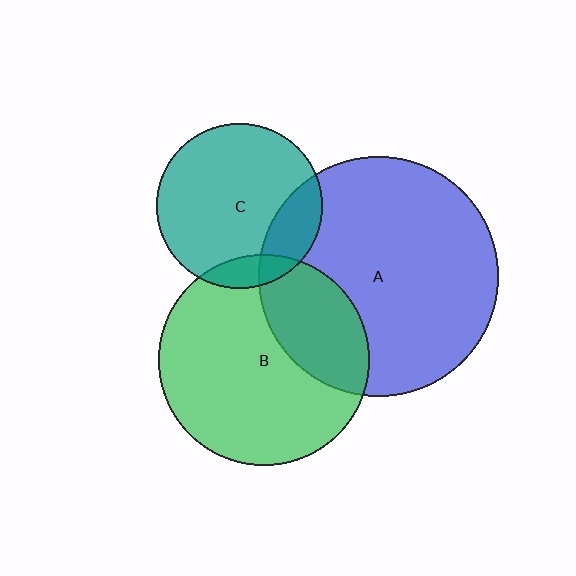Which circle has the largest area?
Circle A (blue).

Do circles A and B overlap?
Yes.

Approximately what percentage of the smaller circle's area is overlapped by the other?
Approximately 30%.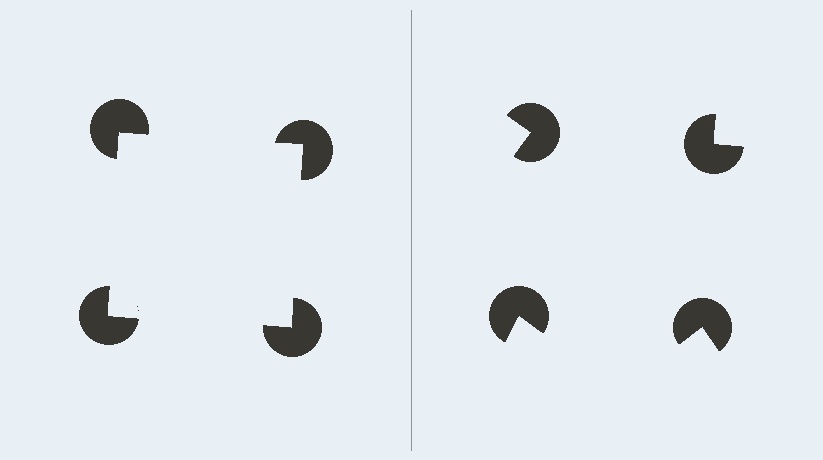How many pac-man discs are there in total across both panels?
8 — 4 on each side.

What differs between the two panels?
The pac-man discs are positioned identically on both sides; only the wedge orientations differ. On the left they align to a square; on the right they are misaligned.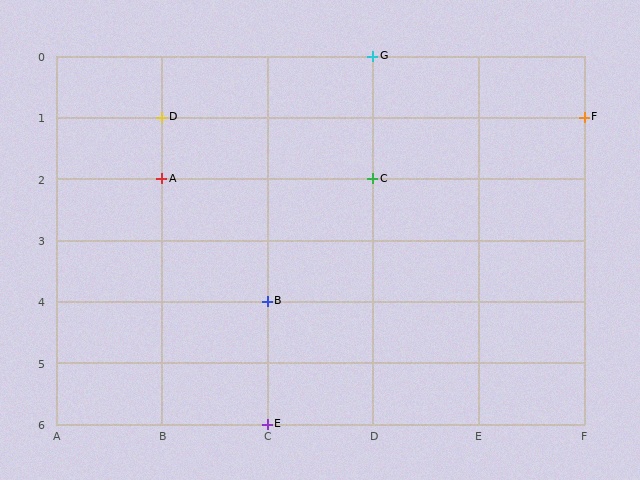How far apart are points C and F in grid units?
Points C and F are 2 columns and 1 row apart (about 2.2 grid units diagonally).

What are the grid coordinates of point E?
Point E is at grid coordinates (C, 6).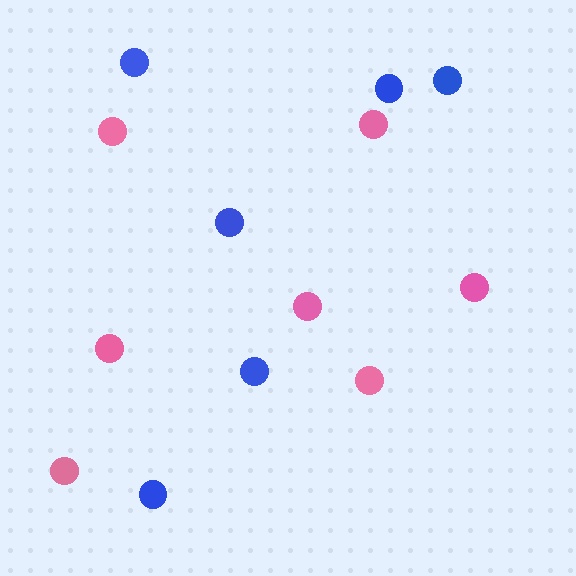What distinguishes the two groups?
There are 2 groups: one group of blue circles (6) and one group of pink circles (7).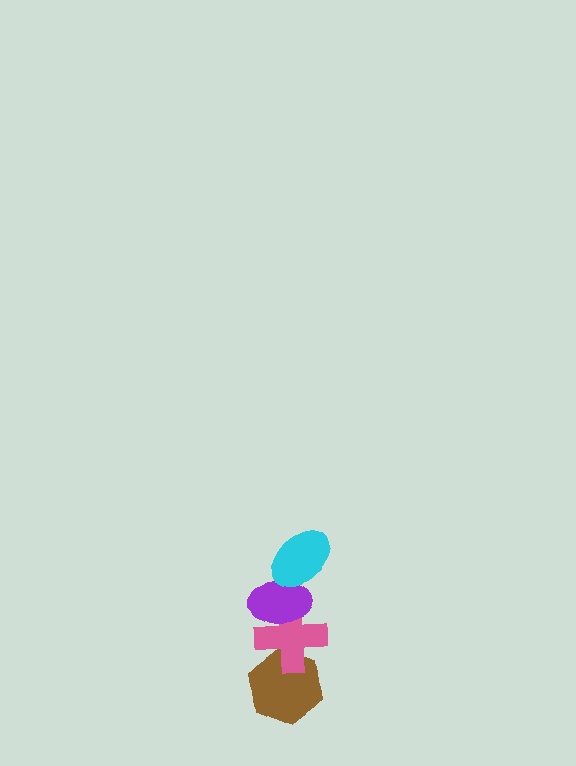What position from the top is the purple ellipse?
The purple ellipse is 2nd from the top.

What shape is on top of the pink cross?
The purple ellipse is on top of the pink cross.